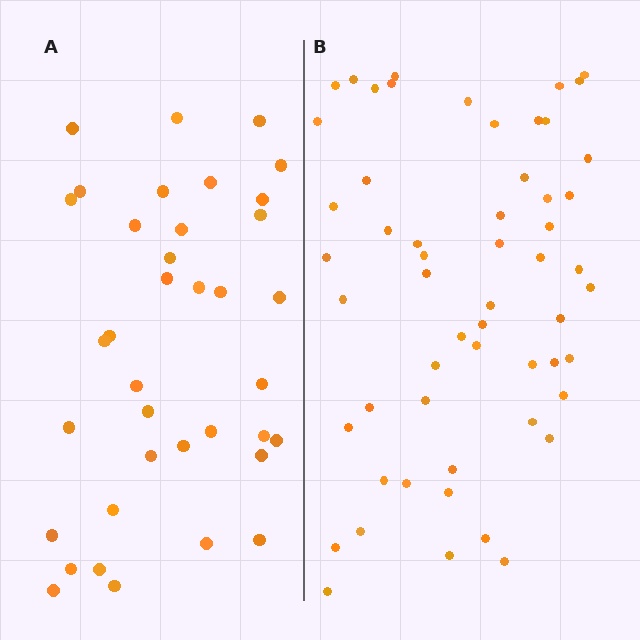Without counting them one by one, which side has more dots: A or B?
Region B (the right region) has more dots.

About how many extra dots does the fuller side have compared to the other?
Region B has approximately 20 more dots than region A.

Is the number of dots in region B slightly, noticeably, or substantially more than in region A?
Region B has substantially more. The ratio is roughly 1.5 to 1.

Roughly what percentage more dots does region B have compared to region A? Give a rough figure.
About 50% more.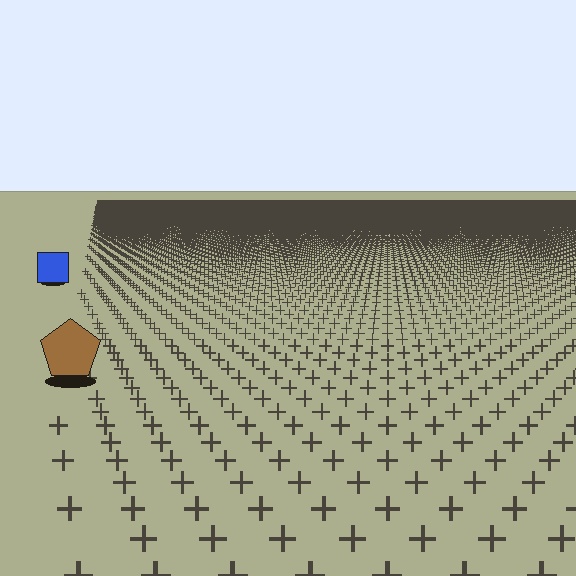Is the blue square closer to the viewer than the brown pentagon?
No. The brown pentagon is closer — you can tell from the texture gradient: the ground texture is coarser near it.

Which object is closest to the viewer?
The brown pentagon is closest. The texture marks near it are larger and more spread out.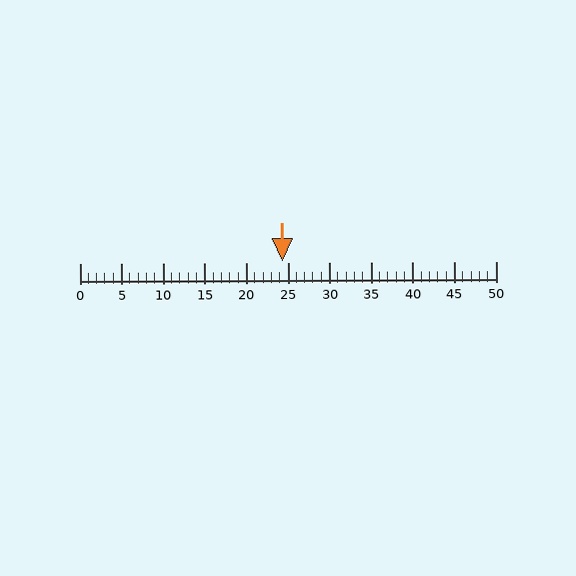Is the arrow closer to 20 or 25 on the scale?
The arrow is closer to 25.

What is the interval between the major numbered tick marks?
The major tick marks are spaced 5 units apart.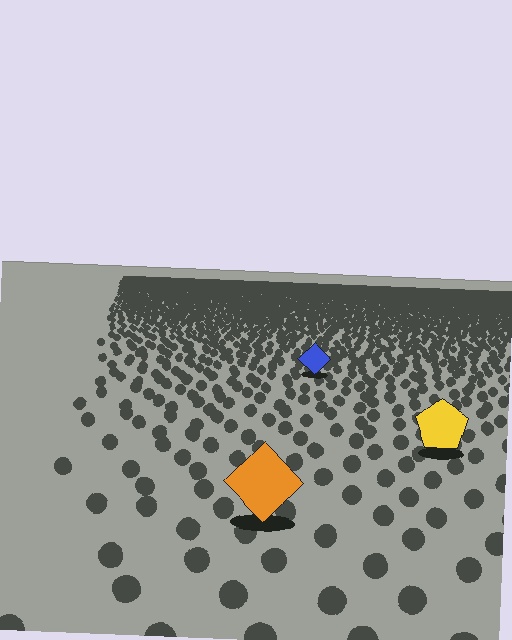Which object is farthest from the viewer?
The blue diamond is farthest from the viewer. It appears smaller and the ground texture around it is denser.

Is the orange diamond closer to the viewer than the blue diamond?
Yes. The orange diamond is closer — you can tell from the texture gradient: the ground texture is coarser near it.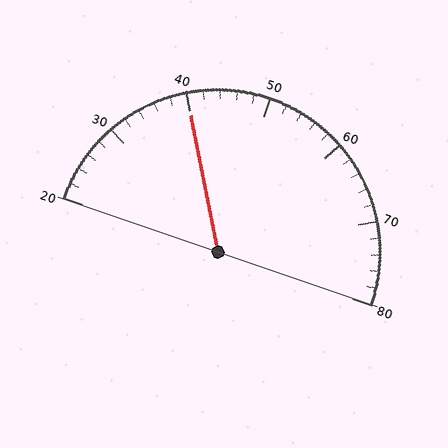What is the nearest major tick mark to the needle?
The nearest major tick mark is 40.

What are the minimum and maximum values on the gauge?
The gauge ranges from 20 to 80.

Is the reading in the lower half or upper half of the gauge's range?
The reading is in the lower half of the range (20 to 80).